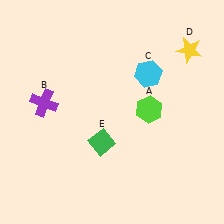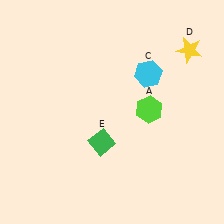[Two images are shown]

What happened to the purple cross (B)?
The purple cross (B) was removed in Image 2. It was in the top-left area of Image 1.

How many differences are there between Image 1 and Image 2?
There is 1 difference between the two images.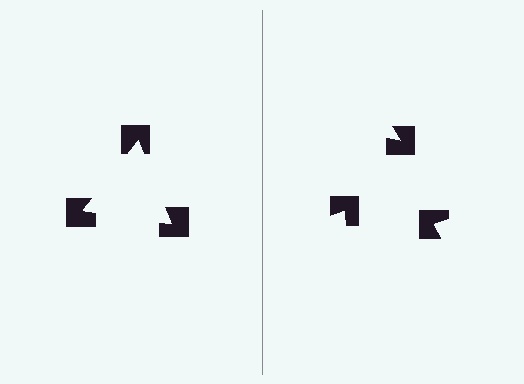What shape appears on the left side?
An illusory triangle.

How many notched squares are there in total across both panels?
6 — 3 on each side.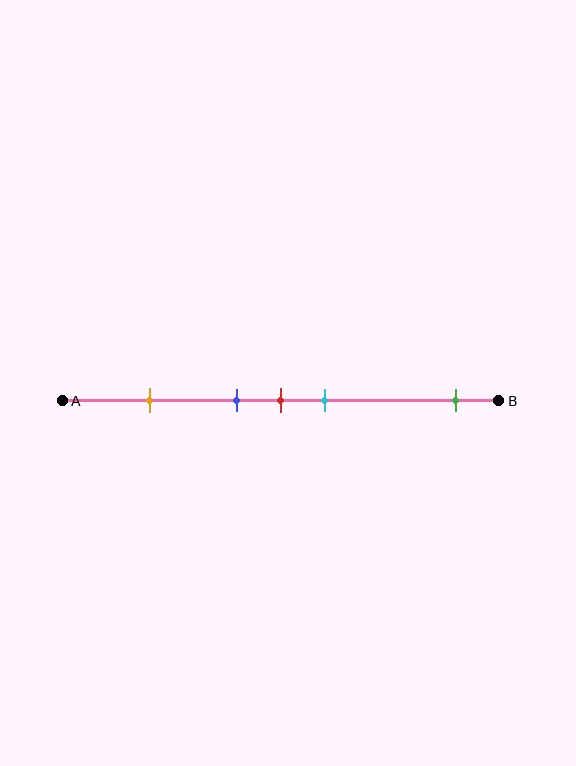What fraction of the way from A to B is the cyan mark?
The cyan mark is approximately 60% (0.6) of the way from A to B.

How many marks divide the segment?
There are 5 marks dividing the segment.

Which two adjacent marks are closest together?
The blue and red marks are the closest adjacent pair.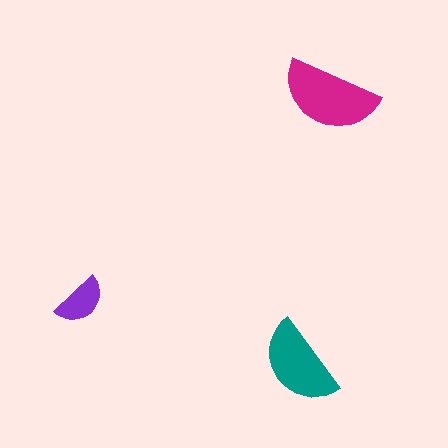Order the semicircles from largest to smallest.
the magenta one, the teal one, the purple one.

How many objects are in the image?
There are 3 objects in the image.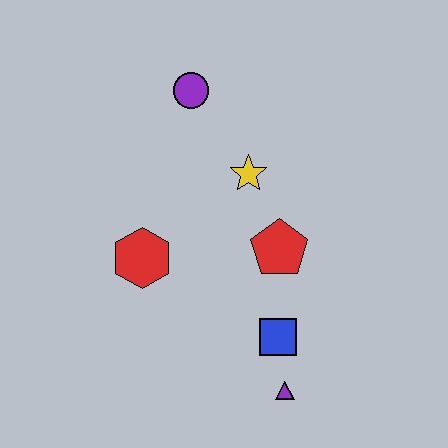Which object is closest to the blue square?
The purple triangle is closest to the blue square.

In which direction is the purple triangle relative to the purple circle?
The purple triangle is below the purple circle.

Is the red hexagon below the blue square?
No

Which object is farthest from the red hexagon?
The purple triangle is farthest from the red hexagon.